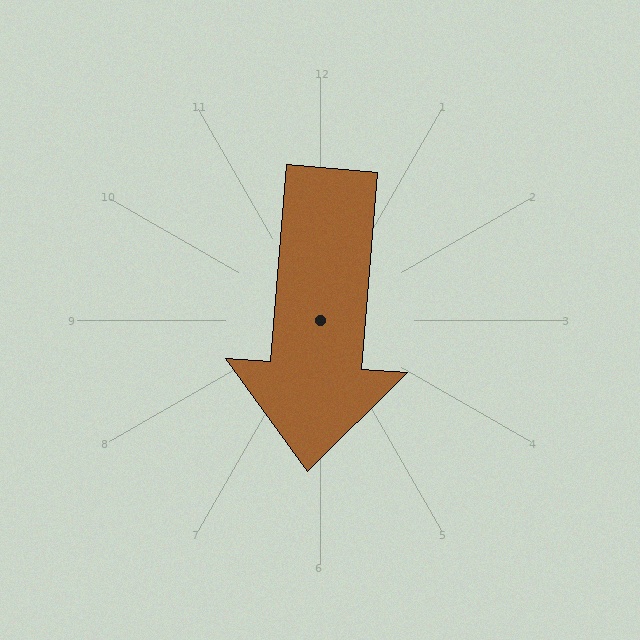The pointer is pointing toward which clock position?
Roughly 6 o'clock.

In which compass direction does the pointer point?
South.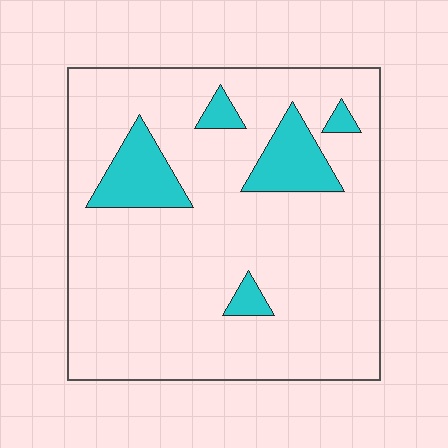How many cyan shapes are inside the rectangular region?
5.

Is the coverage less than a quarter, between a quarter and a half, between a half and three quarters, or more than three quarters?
Less than a quarter.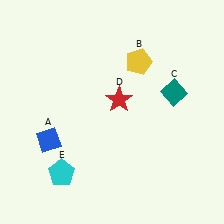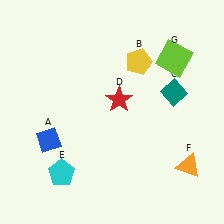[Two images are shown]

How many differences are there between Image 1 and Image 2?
There are 2 differences between the two images.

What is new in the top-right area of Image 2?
A lime square (G) was added in the top-right area of Image 2.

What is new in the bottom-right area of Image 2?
An orange triangle (F) was added in the bottom-right area of Image 2.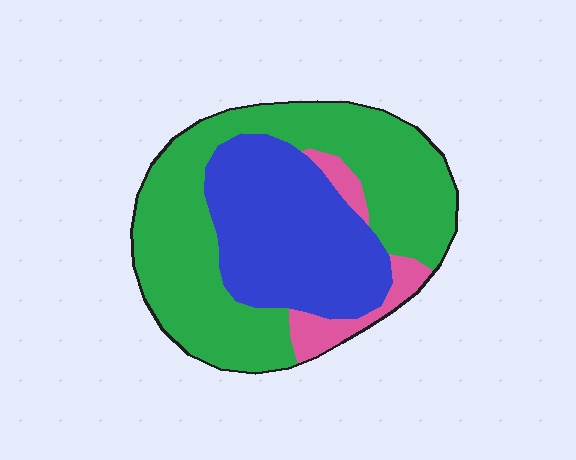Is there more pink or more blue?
Blue.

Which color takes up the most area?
Green, at roughly 55%.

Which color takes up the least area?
Pink, at roughly 10%.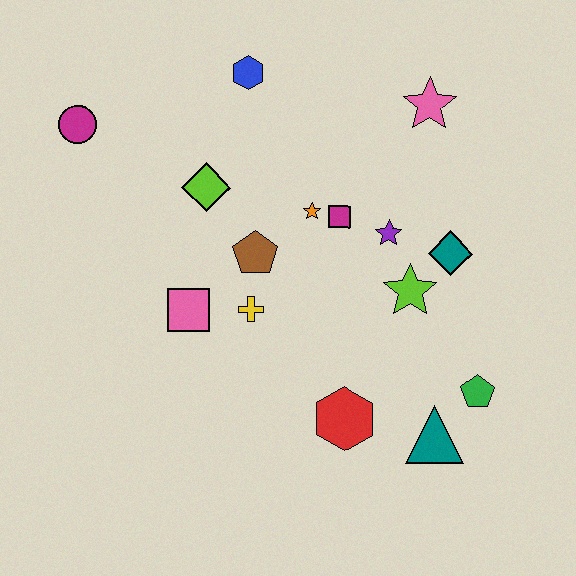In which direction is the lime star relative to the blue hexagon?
The lime star is below the blue hexagon.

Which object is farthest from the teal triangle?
The magenta circle is farthest from the teal triangle.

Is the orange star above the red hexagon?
Yes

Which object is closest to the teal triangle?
The green pentagon is closest to the teal triangle.